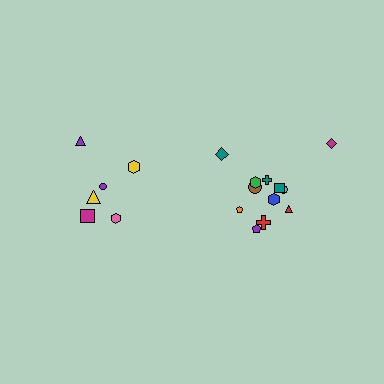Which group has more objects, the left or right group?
The right group.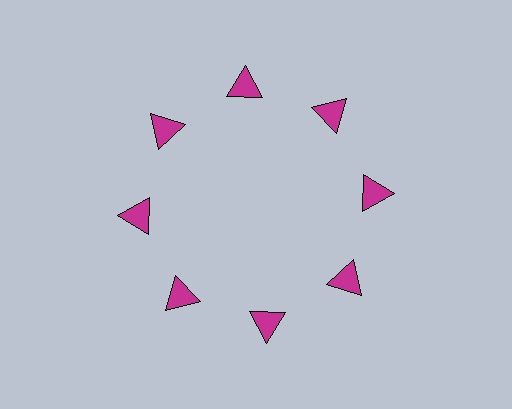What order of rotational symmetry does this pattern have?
This pattern has 8-fold rotational symmetry.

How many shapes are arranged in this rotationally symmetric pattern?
There are 8 shapes, arranged in 8 groups of 1.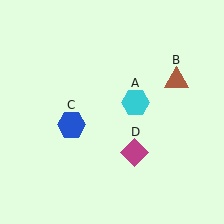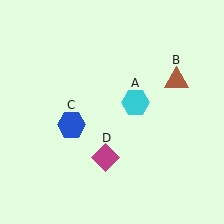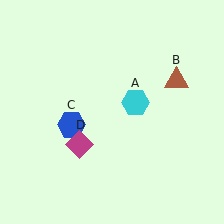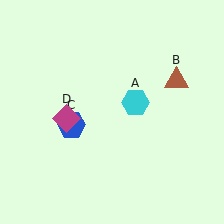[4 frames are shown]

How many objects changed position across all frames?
1 object changed position: magenta diamond (object D).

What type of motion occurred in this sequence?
The magenta diamond (object D) rotated clockwise around the center of the scene.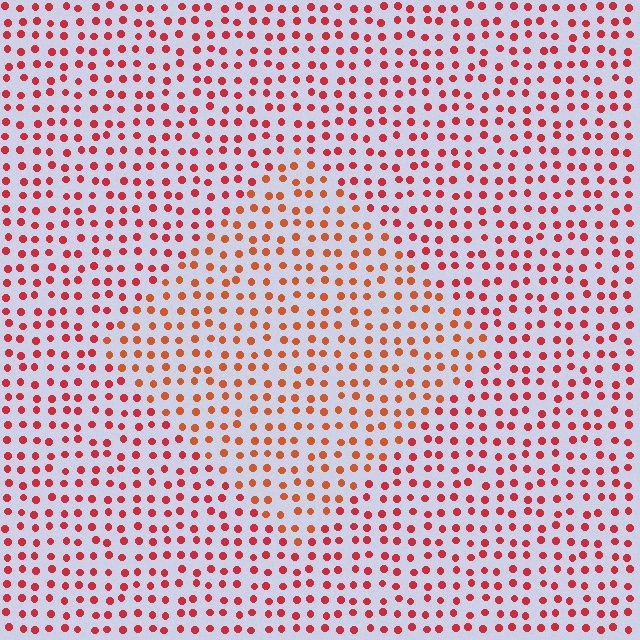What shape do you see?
I see a diamond.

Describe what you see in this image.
The image is filled with small red elements in a uniform arrangement. A diamond-shaped region is visible where the elements are tinted to a slightly different hue, forming a subtle color boundary.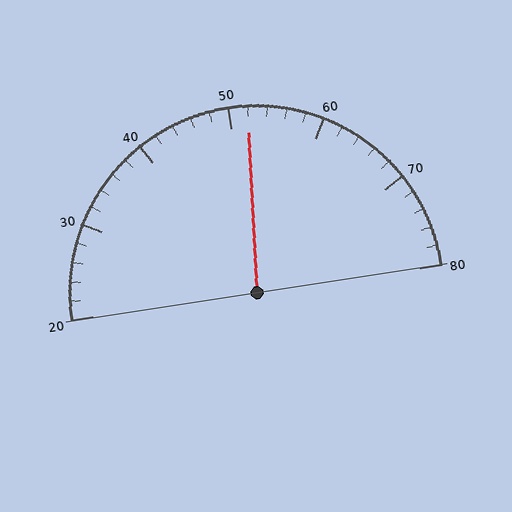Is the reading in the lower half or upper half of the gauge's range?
The reading is in the upper half of the range (20 to 80).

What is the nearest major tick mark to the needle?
The nearest major tick mark is 50.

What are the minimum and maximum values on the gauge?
The gauge ranges from 20 to 80.